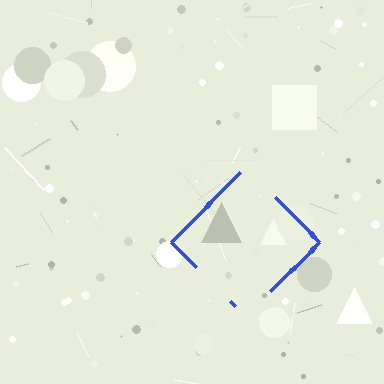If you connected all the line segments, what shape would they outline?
They would outline a diamond.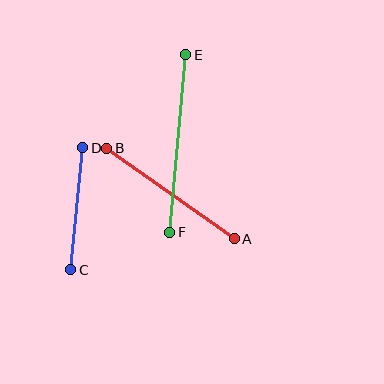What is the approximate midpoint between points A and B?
The midpoint is at approximately (170, 193) pixels.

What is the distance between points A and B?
The distance is approximately 157 pixels.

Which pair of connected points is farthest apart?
Points E and F are farthest apart.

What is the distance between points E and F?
The distance is approximately 178 pixels.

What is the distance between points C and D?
The distance is approximately 123 pixels.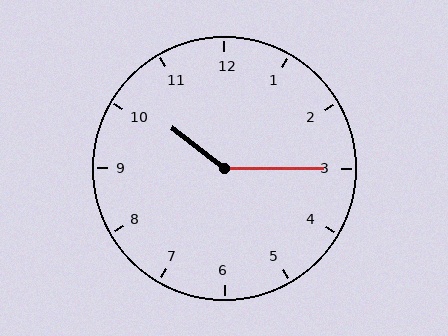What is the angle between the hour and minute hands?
Approximately 142 degrees.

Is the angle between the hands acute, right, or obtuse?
It is obtuse.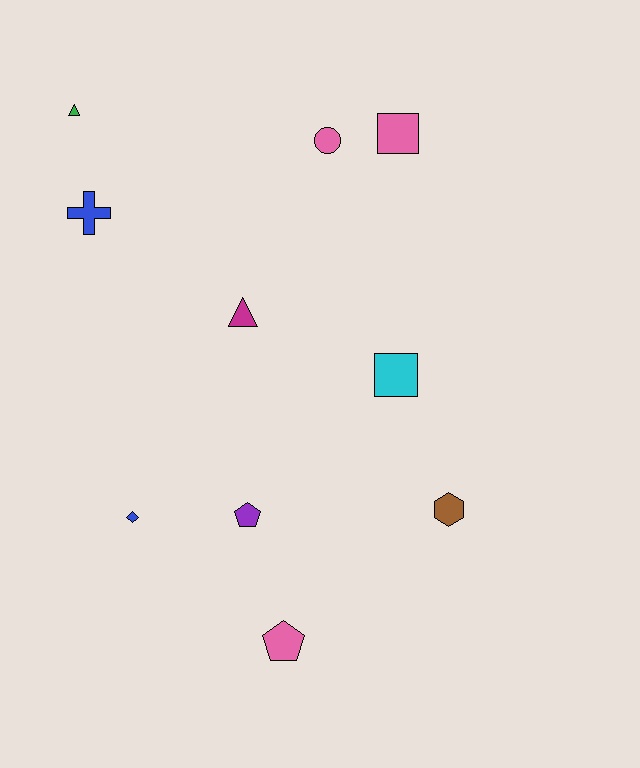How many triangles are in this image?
There are 2 triangles.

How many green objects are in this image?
There is 1 green object.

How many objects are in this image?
There are 10 objects.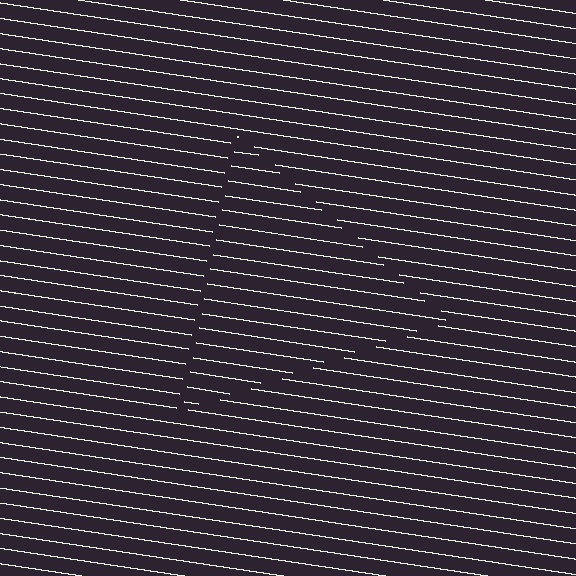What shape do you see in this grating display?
An illusory triangle. The interior of the shape contains the same grating, shifted by half a period — the contour is defined by the phase discontinuity where line-ends from the inner and outer gratings abut.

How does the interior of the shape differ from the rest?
The interior of the shape contains the same grating, shifted by half a period — the contour is defined by the phase discontinuity where line-ends from the inner and outer gratings abut.